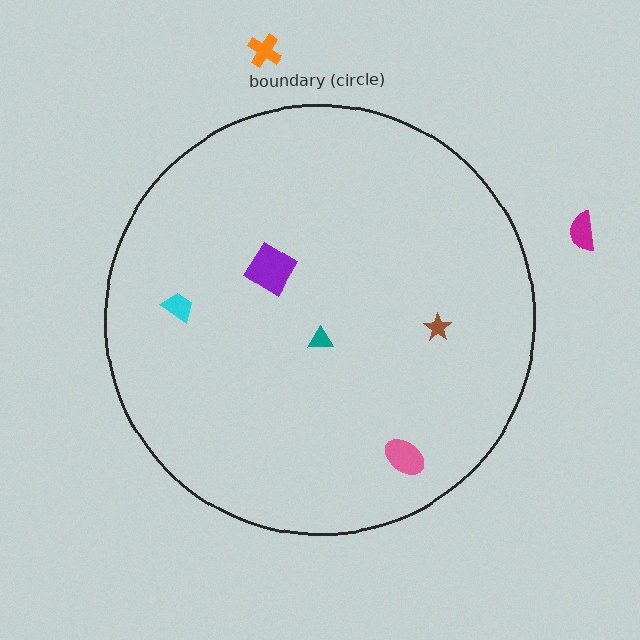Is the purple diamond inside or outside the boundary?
Inside.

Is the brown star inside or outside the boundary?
Inside.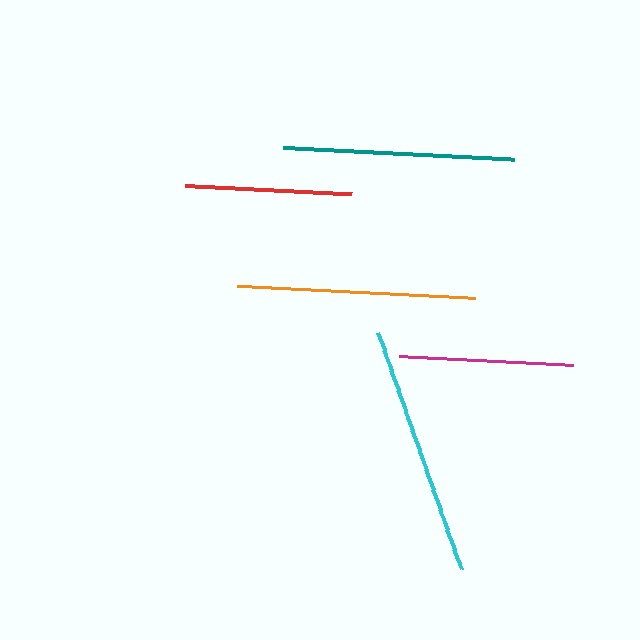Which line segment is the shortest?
The red line is the shortest at approximately 167 pixels.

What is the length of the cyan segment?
The cyan segment is approximately 251 pixels long.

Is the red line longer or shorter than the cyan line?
The cyan line is longer than the red line.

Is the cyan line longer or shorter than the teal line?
The cyan line is longer than the teal line.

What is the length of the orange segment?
The orange segment is approximately 239 pixels long.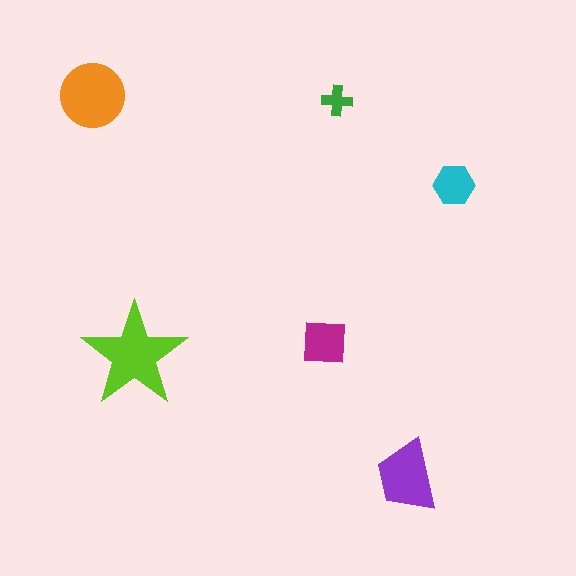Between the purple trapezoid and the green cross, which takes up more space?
The purple trapezoid.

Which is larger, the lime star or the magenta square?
The lime star.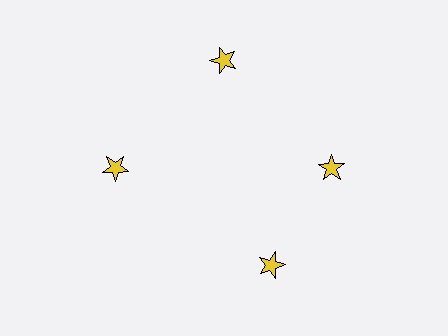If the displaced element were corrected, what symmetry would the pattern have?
It would have 4-fold rotational symmetry — the pattern would map onto itself every 90 degrees.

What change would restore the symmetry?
The symmetry would be restored by rotating it back into even spacing with its neighbors so that all 4 stars sit at equal angles and equal distance from the center.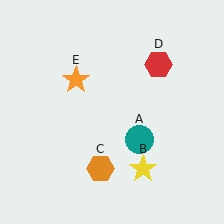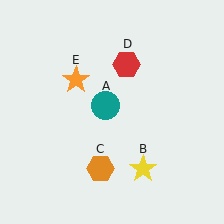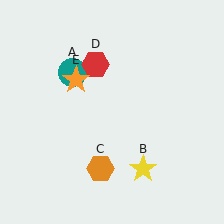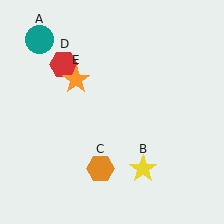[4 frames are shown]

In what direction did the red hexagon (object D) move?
The red hexagon (object D) moved left.